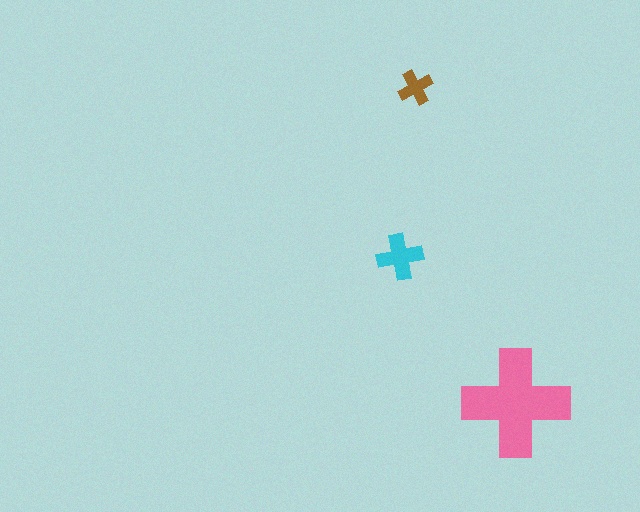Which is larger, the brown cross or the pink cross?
The pink one.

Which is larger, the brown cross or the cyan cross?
The cyan one.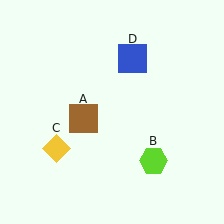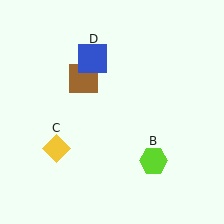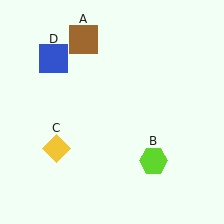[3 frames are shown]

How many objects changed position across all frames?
2 objects changed position: brown square (object A), blue square (object D).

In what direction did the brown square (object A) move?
The brown square (object A) moved up.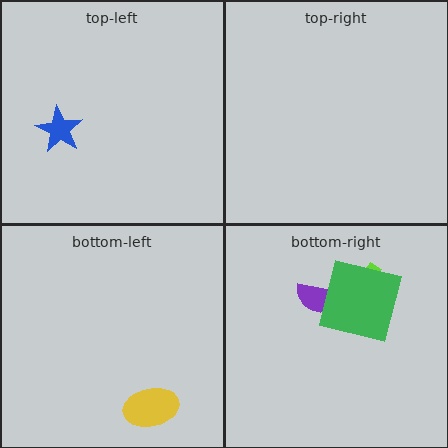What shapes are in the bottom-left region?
The yellow ellipse.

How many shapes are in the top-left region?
1.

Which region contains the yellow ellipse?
The bottom-left region.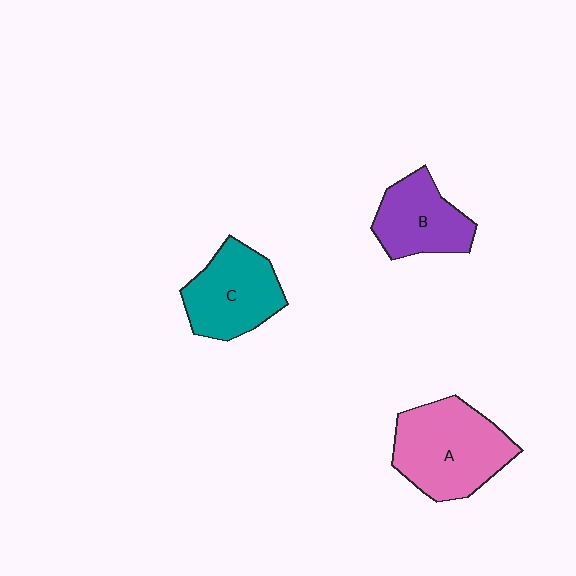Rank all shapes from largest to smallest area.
From largest to smallest: A (pink), C (teal), B (purple).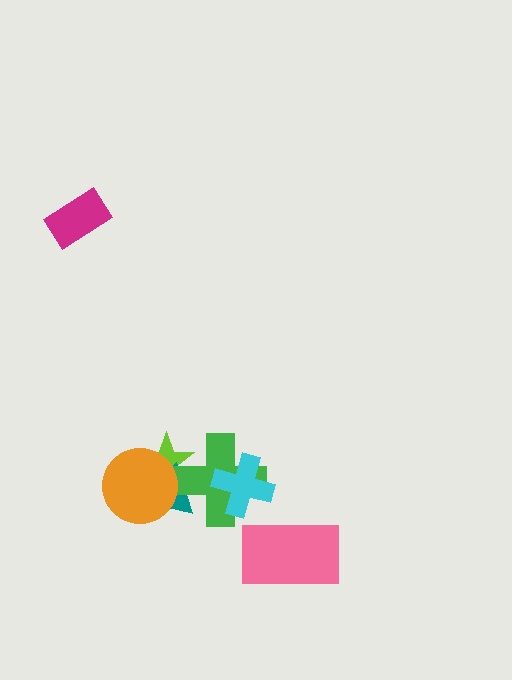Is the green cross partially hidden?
Yes, it is partially covered by another shape.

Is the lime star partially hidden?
Yes, it is partially covered by another shape.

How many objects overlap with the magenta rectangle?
0 objects overlap with the magenta rectangle.